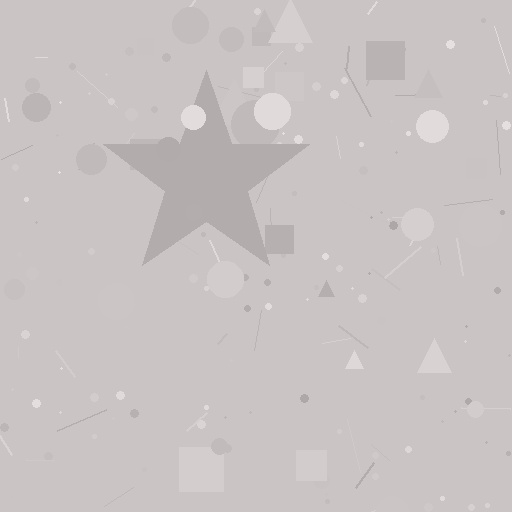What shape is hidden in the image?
A star is hidden in the image.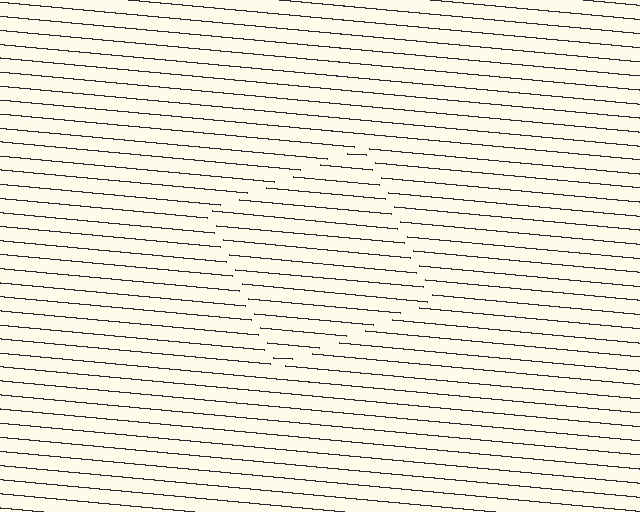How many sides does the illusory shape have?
4 sides — the line-ends trace a square.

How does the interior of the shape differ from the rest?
The interior of the shape contains the same grating, shifted by half a period — the contour is defined by the phase discontinuity where line-ends from the inner and outer gratings abut.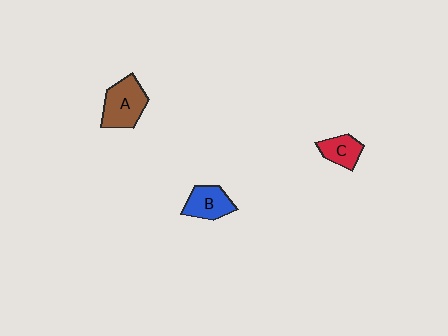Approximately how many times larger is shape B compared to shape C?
Approximately 1.2 times.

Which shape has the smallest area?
Shape C (red).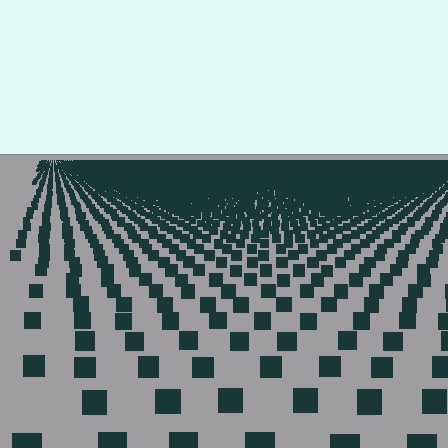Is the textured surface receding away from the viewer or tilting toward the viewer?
The surface is receding away from the viewer. Texture elements get smaller and denser toward the top.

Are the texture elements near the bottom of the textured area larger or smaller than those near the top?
Larger. Near the bottom, elements are closer to the viewer and appear at a bigger on-screen size.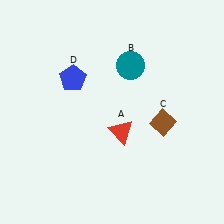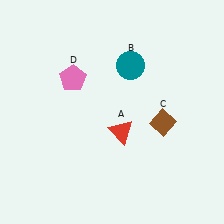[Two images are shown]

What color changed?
The pentagon (D) changed from blue in Image 1 to pink in Image 2.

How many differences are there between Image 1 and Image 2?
There is 1 difference between the two images.